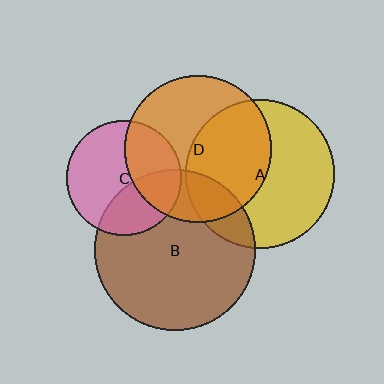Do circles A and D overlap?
Yes.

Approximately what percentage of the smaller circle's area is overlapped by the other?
Approximately 45%.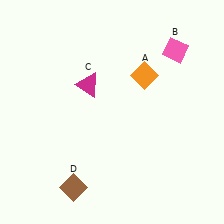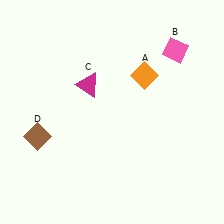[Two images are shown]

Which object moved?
The brown diamond (D) moved up.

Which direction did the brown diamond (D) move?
The brown diamond (D) moved up.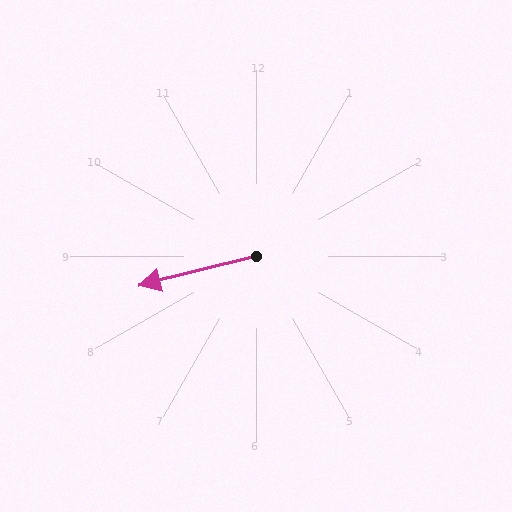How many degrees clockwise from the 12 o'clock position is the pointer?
Approximately 256 degrees.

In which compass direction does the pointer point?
West.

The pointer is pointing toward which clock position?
Roughly 9 o'clock.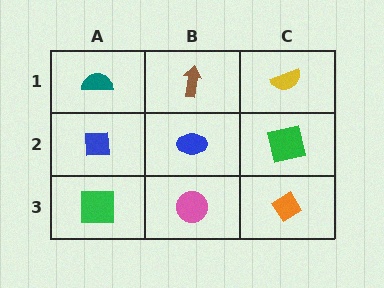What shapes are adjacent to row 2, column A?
A teal semicircle (row 1, column A), a green square (row 3, column A), a blue ellipse (row 2, column B).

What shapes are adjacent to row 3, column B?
A blue ellipse (row 2, column B), a green square (row 3, column A), an orange diamond (row 3, column C).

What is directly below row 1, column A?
A blue square.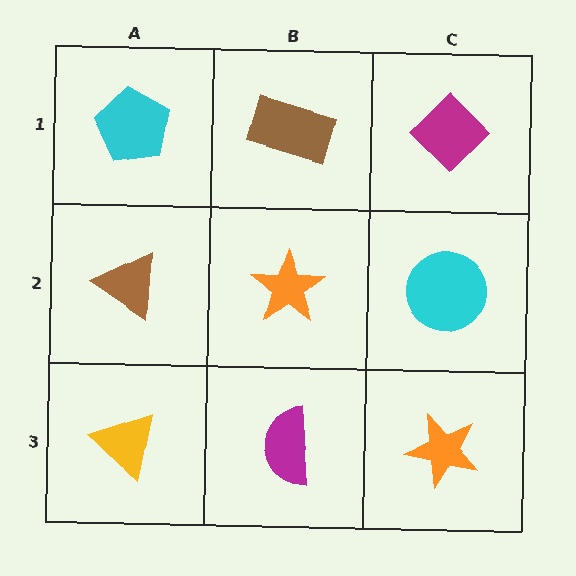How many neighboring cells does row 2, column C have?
3.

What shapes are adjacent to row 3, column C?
A cyan circle (row 2, column C), a magenta semicircle (row 3, column B).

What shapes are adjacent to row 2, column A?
A cyan pentagon (row 1, column A), a yellow triangle (row 3, column A), an orange star (row 2, column B).